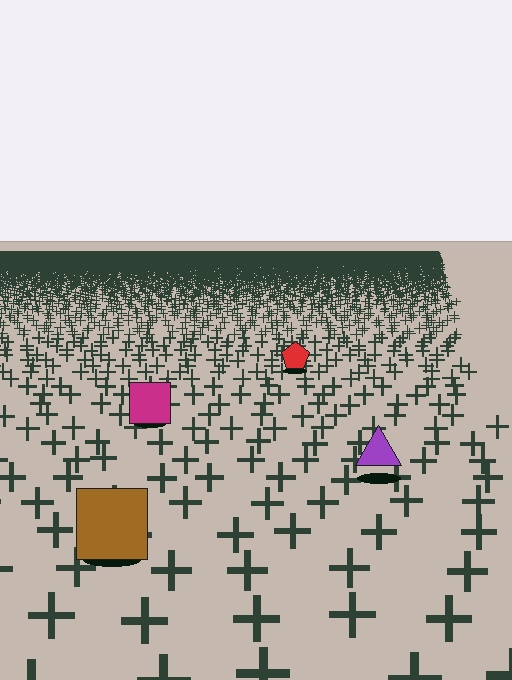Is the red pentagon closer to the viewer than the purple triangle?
No. The purple triangle is closer — you can tell from the texture gradient: the ground texture is coarser near it.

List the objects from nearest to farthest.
From nearest to farthest: the brown square, the purple triangle, the magenta square, the red pentagon.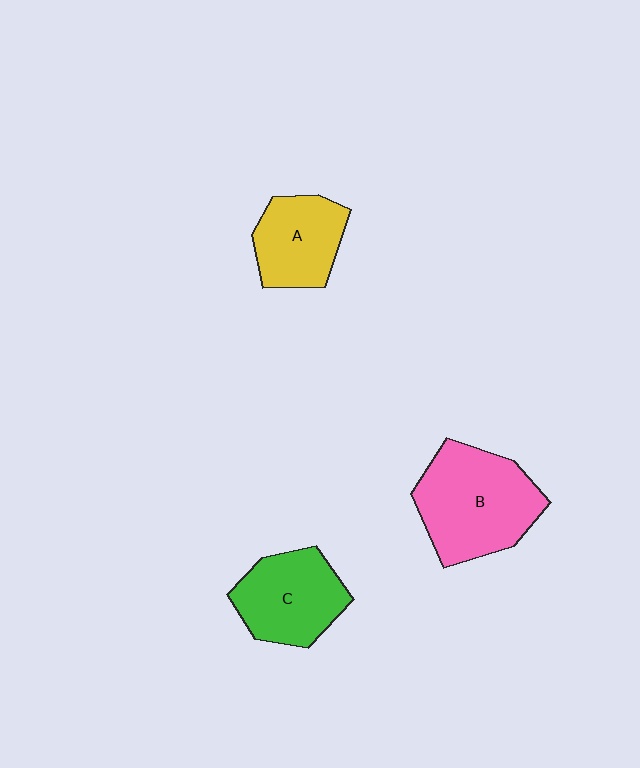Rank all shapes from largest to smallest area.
From largest to smallest: B (pink), C (green), A (yellow).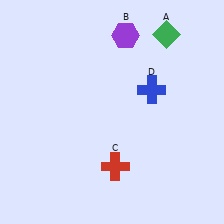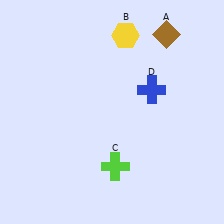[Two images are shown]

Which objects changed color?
A changed from green to brown. B changed from purple to yellow. C changed from red to lime.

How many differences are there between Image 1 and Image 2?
There are 3 differences between the two images.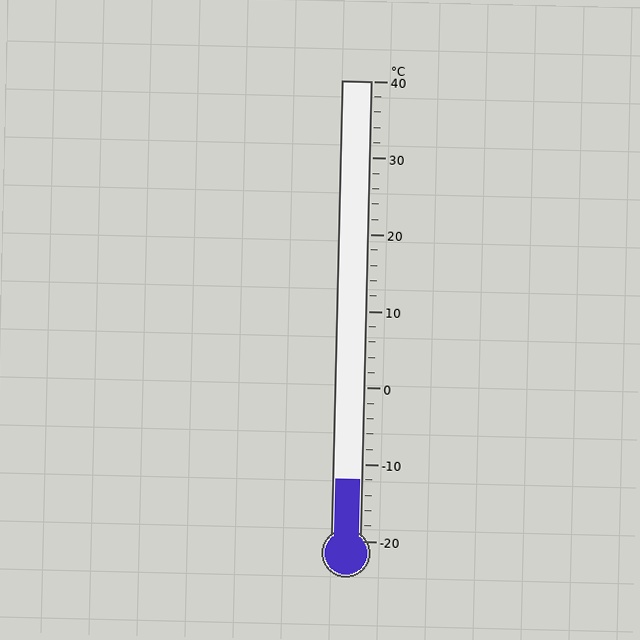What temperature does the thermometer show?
The thermometer shows approximately -12°C.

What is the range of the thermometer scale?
The thermometer scale ranges from -20°C to 40°C.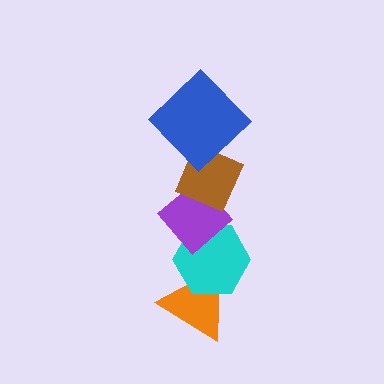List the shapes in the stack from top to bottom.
From top to bottom: the blue diamond, the brown diamond, the purple diamond, the cyan hexagon, the orange triangle.